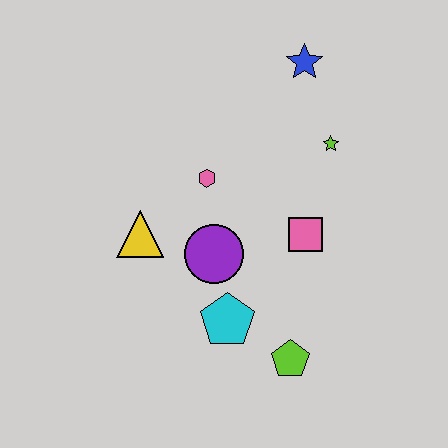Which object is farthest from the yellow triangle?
The blue star is farthest from the yellow triangle.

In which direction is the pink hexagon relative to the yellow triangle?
The pink hexagon is to the right of the yellow triangle.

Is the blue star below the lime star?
No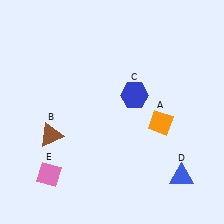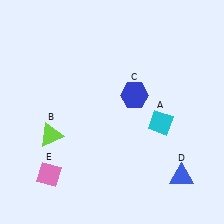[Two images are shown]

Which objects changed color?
A changed from orange to cyan. B changed from brown to lime.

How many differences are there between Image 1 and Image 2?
There are 2 differences between the two images.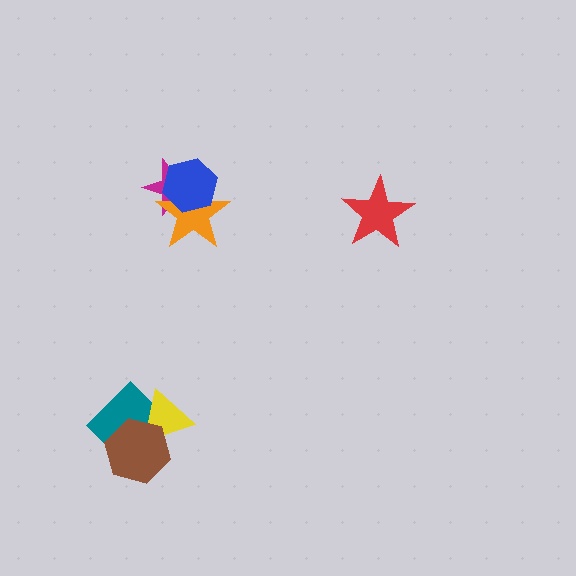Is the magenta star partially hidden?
Yes, it is partially covered by another shape.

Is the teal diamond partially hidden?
Yes, it is partially covered by another shape.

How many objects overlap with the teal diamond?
2 objects overlap with the teal diamond.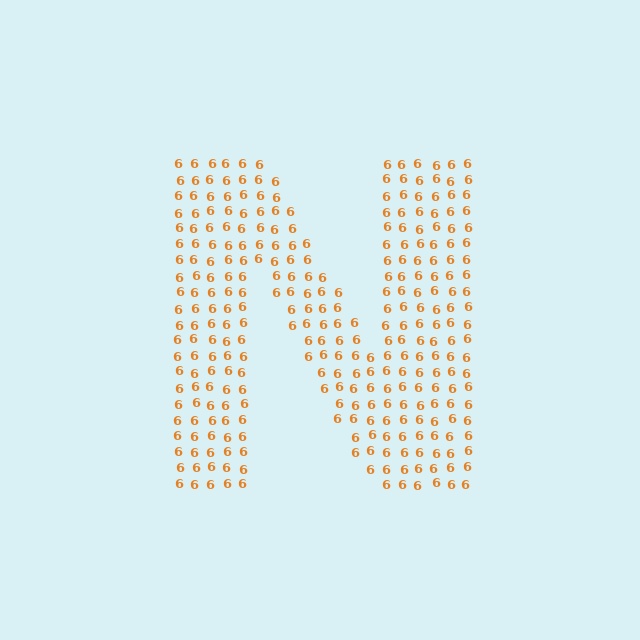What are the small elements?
The small elements are digit 6's.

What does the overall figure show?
The overall figure shows the letter N.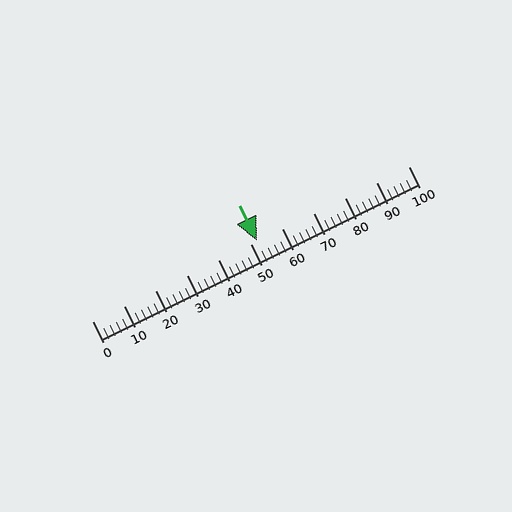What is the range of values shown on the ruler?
The ruler shows values from 0 to 100.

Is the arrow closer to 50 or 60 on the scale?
The arrow is closer to 50.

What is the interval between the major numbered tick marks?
The major tick marks are spaced 10 units apart.